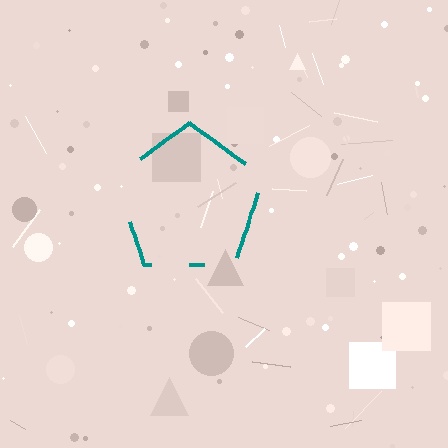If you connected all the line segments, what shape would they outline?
They would outline a pentagon.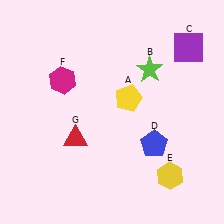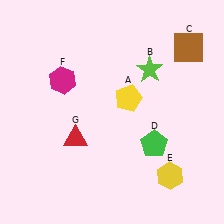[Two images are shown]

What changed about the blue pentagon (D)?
In Image 1, D is blue. In Image 2, it changed to green.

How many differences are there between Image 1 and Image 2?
There are 2 differences between the two images.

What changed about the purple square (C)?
In Image 1, C is purple. In Image 2, it changed to brown.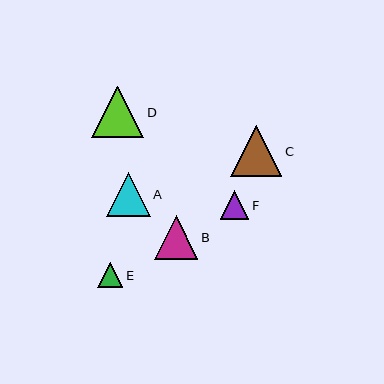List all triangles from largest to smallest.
From largest to smallest: D, C, A, B, F, E.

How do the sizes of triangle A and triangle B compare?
Triangle A and triangle B are approximately the same size.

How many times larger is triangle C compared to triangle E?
Triangle C is approximately 2.0 times the size of triangle E.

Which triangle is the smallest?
Triangle E is the smallest with a size of approximately 25 pixels.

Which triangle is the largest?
Triangle D is the largest with a size of approximately 52 pixels.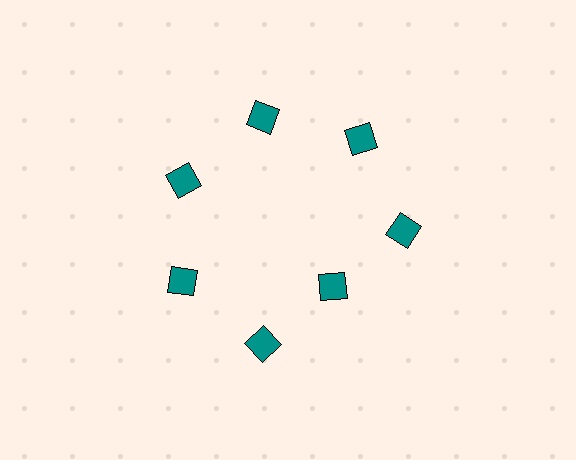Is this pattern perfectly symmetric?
No. The 7 teal diamonds are arranged in a ring, but one element near the 5 o'clock position is pulled inward toward the center, breaking the 7-fold rotational symmetry.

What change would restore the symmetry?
The symmetry would be restored by moving it outward, back onto the ring so that all 7 diamonds sit at equal angles and equal distance from the center.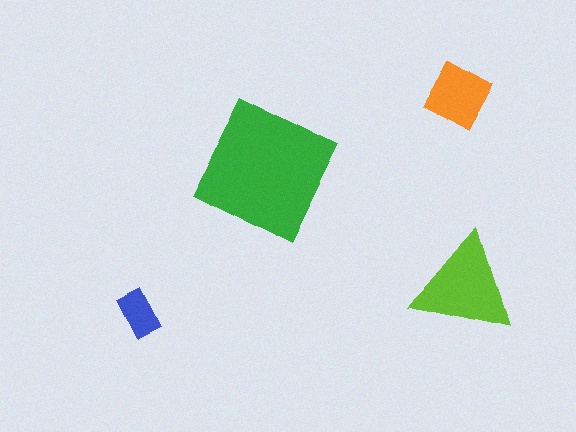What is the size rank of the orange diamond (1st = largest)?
3rd.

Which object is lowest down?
The blue rectangle is bottommost.